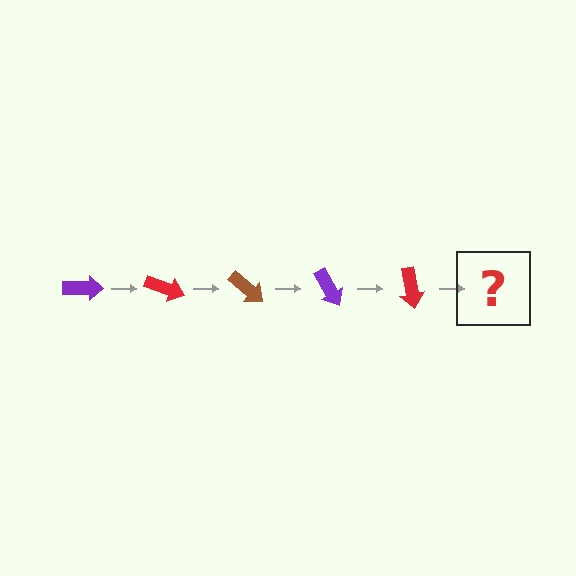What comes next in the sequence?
The next element should be a brown arrow, rotated 100 degrees from the start.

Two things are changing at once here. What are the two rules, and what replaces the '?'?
The two rules are that it rotates 20 degrees each step and the color cycles through purple, red, and brown. The '?' should be a brown arrow, rotated 100 degrees from the start.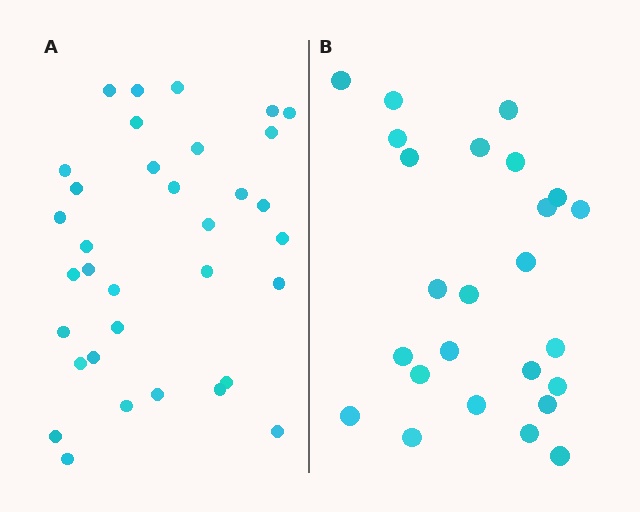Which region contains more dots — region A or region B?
Region A (the left region) has more dots.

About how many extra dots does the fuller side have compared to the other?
Region A has roughly 8 or so more dots than region B.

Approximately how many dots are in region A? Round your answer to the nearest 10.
About 30 dots. (The exact count is 34, which rounds to 30.)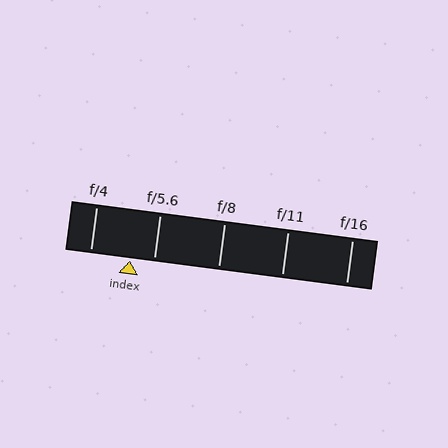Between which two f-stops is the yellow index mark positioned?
The index mark is between f/4 and f/5.6.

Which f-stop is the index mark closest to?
The index mark is closest to f/5.6.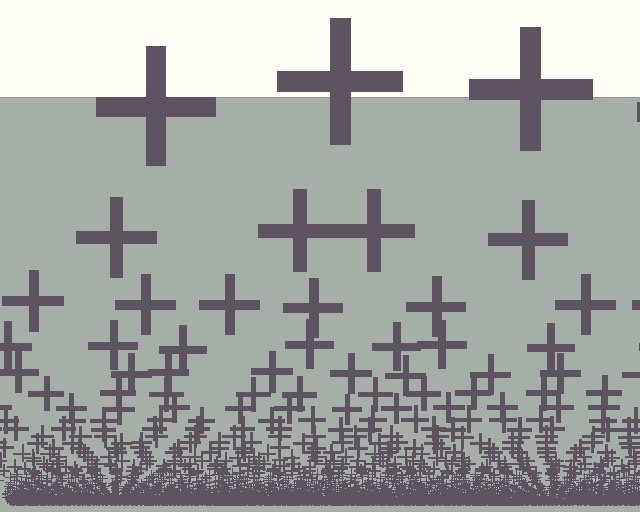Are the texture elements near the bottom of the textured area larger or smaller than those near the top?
Smaller. The gradient is inverted — elements near the bottom are smaller and denser.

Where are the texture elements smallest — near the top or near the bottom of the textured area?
Near the bottom.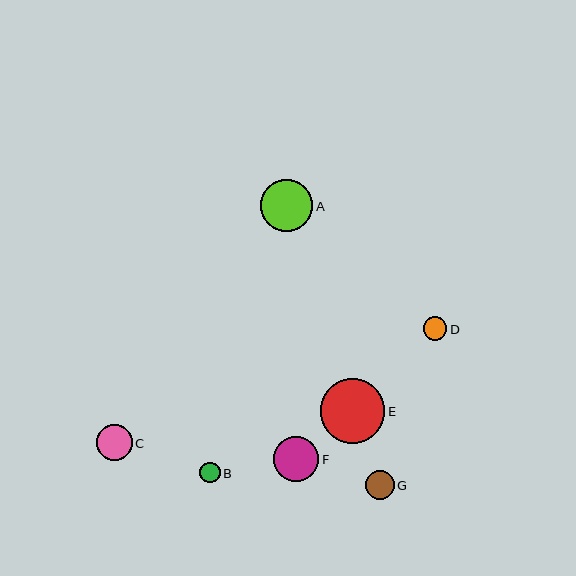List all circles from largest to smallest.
From largest to smallest: E, A, F, C, G, D, B.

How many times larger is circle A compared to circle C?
Circle A is approximately 1.4 times the size of circle C.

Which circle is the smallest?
Circle B is the smallest with a size of approximately 20 pixels.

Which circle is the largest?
Circle E is the largest with a size of approximately 64 pixels.